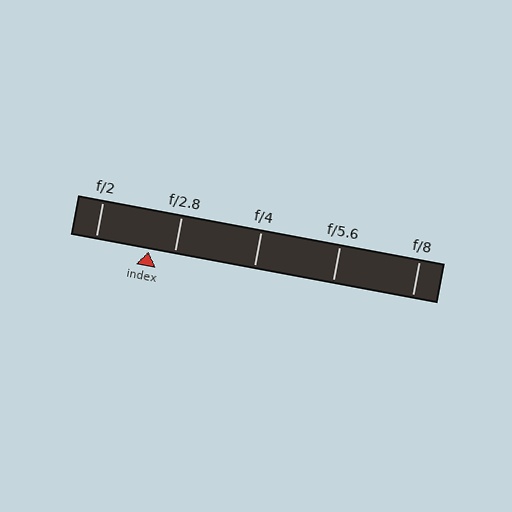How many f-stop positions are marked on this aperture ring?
There are 5 f-stop positions marked.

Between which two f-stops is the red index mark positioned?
The index mark is between f/2 and f/2.8.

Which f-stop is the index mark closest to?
The index mark is closest to f/2.8.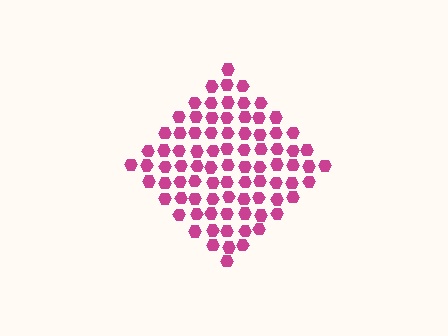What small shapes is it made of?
It is made of small hexagons.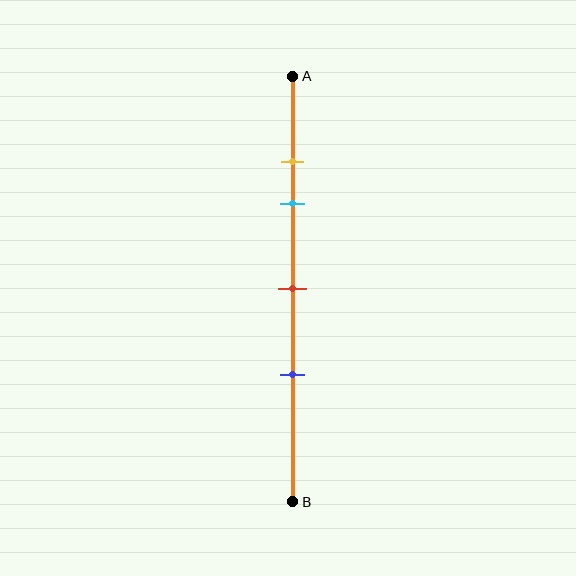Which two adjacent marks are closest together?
The yellow and cyan marks are the closest adjacent pair.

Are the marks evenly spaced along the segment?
No, the marks are not evenly spaced.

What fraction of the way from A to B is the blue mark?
The blue mark is approximately 70% (0.7) of the way from A to B.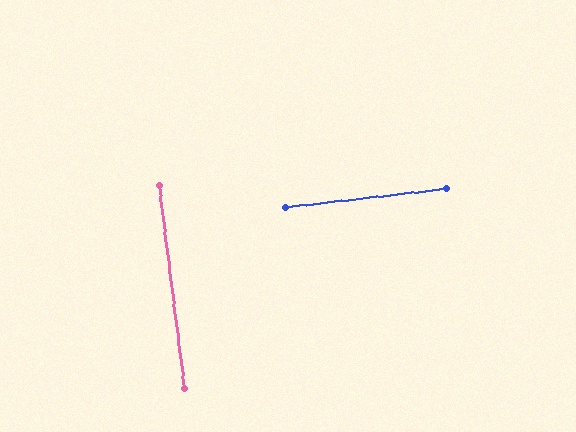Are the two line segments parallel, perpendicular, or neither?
Perpendicular — they meet at approximately 90°.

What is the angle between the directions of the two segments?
Approximately 90 degrees.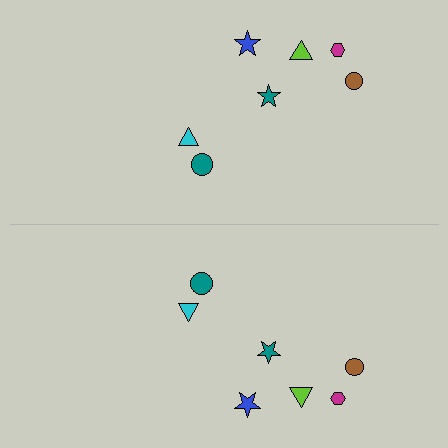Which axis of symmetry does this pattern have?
The pattern has a horizontal axis of symmetry running through the center of the image.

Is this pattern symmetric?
Yes, this pattern has bilateral (reflection) symmetry.